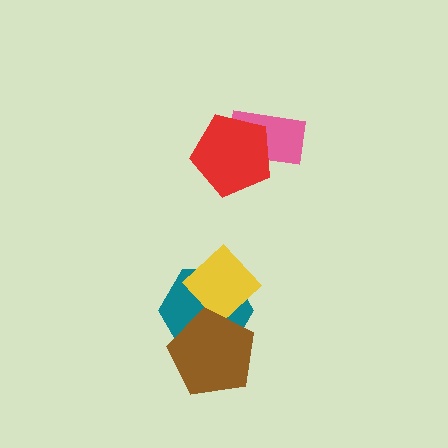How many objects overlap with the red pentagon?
1 object overlaps with the red pentagon.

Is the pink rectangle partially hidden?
Yes, it is partially covered by another shape.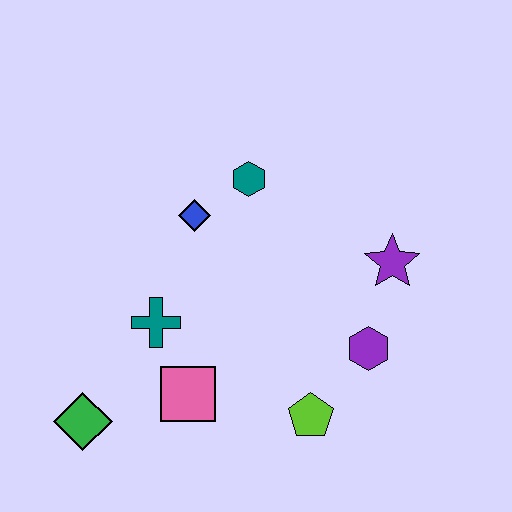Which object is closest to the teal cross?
The pink square is closest to the teal cross.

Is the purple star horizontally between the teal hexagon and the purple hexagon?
No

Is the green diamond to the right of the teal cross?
No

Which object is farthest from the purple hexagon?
The green diamond is farthest from the purple hexagon.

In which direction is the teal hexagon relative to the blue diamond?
The teal hexagon is to the right of the blue diamond.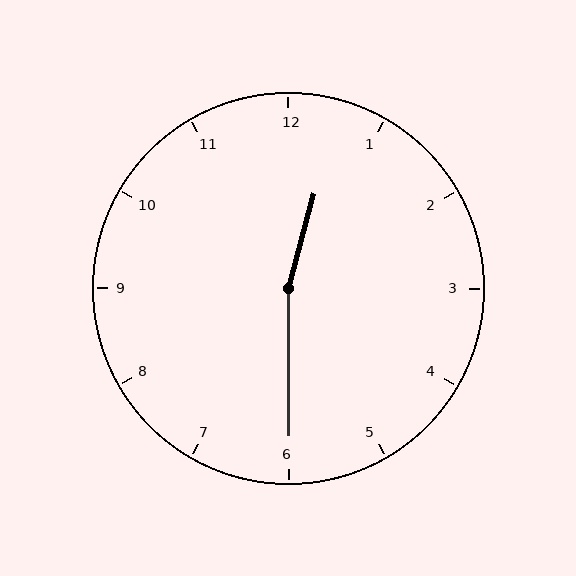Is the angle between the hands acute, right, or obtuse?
It is obtuse.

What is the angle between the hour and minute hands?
Approximately 165 degrees.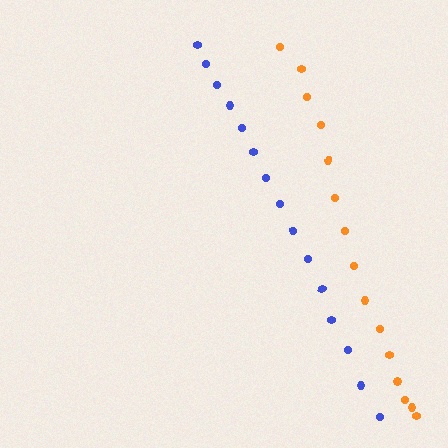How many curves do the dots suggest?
There are 2 distinct paths.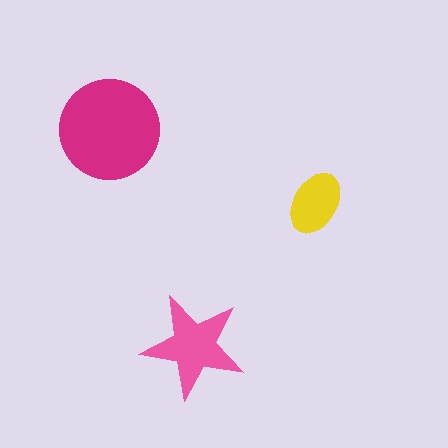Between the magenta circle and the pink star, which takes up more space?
The magenta circle.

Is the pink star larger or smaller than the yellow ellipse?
Larger.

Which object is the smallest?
The yellow ellipse.